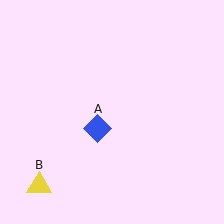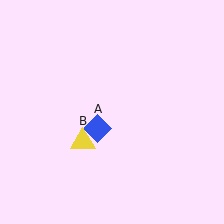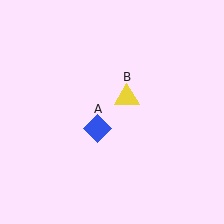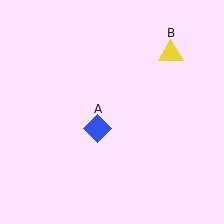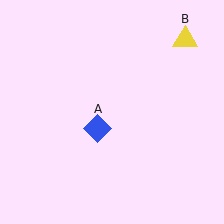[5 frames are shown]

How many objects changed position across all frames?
1 object changed position: yellow triangle (object B).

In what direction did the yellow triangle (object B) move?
The yellow triangle (object B) moved up and to the right.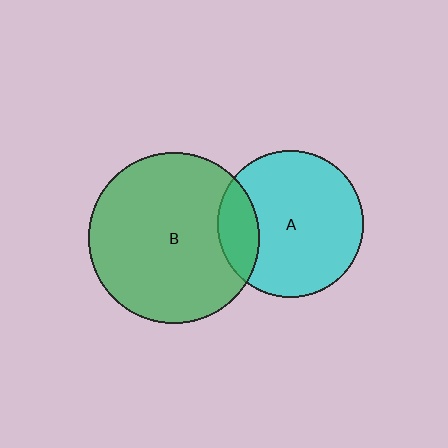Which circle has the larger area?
Circle B (green).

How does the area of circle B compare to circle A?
Approximately 1.4 times.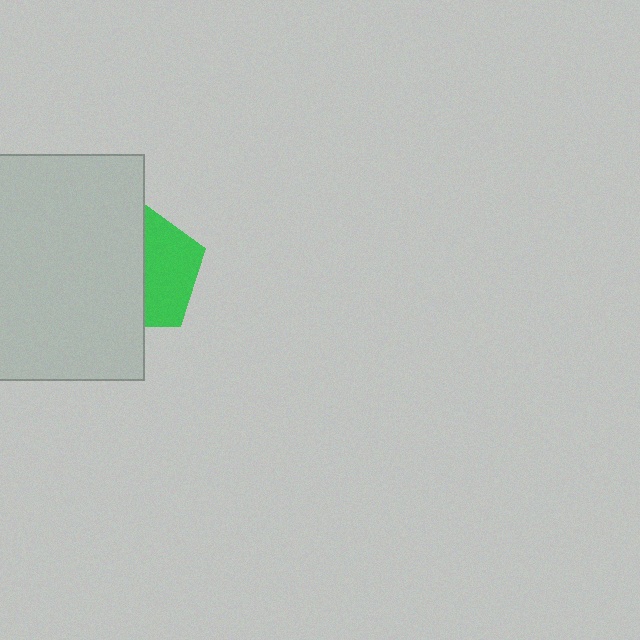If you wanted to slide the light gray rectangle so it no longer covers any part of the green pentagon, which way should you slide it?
Slide it left — that is the most direct way to separate the two shapes.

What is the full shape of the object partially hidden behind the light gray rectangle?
The partially hidden object is a green pentagon.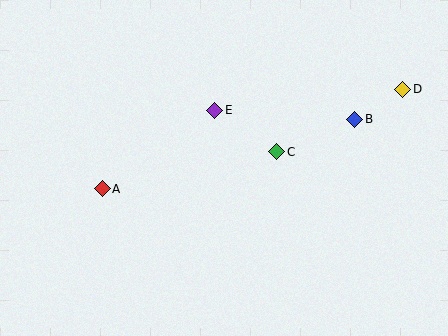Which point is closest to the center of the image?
Point C at (277, 152) is closest to the center.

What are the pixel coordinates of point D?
Point D is at (403, 89).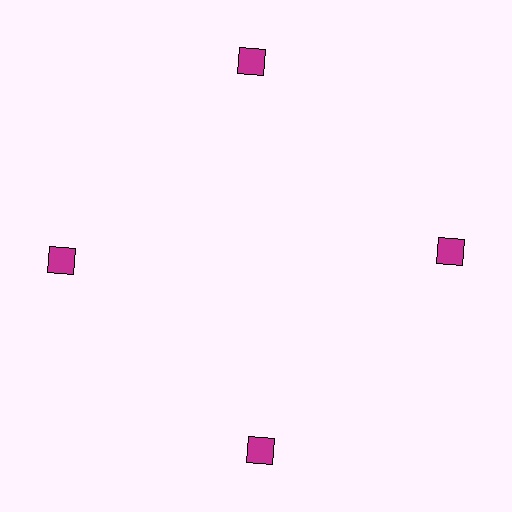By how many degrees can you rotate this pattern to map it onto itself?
The pattern maps onto itself every 90 degrees of rotation.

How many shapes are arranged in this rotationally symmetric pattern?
There are 4 shapes, arranged in 4 groups of 1.